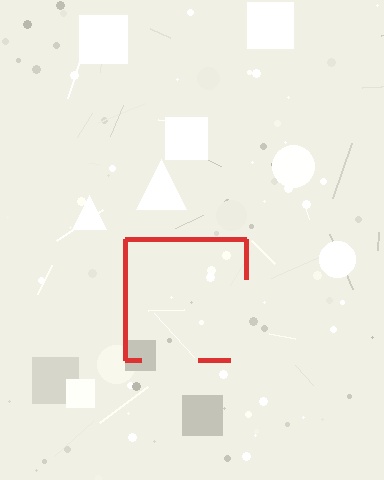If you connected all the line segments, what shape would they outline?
They would outline a square.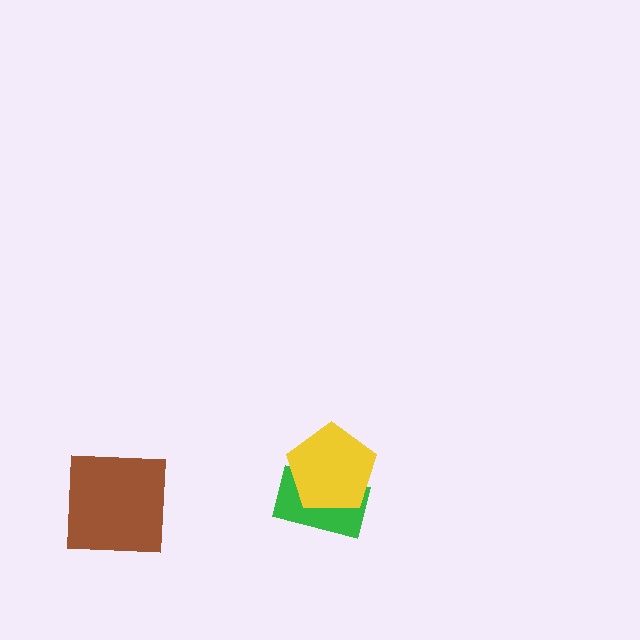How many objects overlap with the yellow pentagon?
1 object overlaps with the yellow pentagon.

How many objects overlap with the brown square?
0 objects overlap with the brown square.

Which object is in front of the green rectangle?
The yellow pentagon is in front of the green rectangle.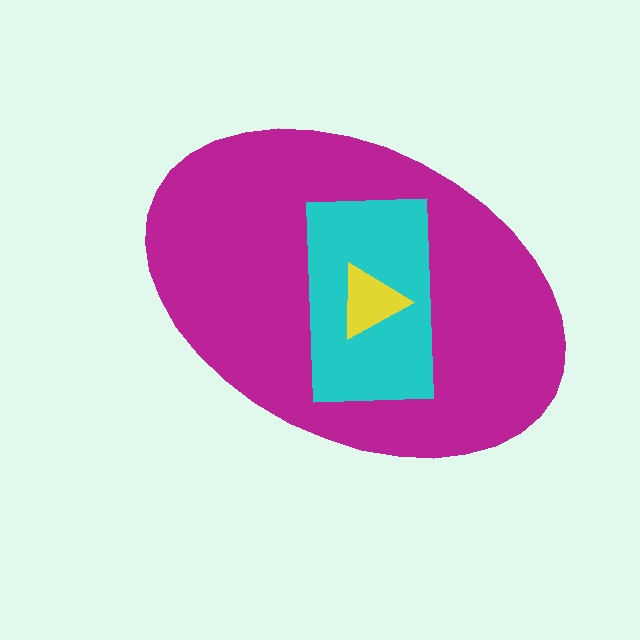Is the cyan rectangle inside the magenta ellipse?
Yes.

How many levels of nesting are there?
3.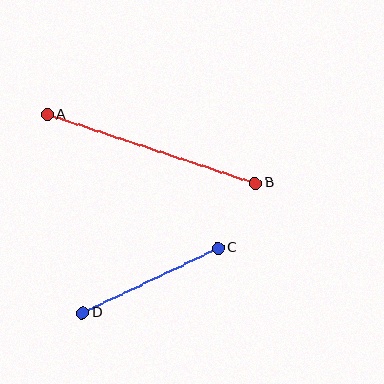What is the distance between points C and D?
The distance is approximately 150 pixels.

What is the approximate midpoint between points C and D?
The midpoint is at approximately (150, 280) pixels.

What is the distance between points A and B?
The distance is approximately 219 pixels.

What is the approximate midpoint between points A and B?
The midpoint is at approximately (151, 149) pixels.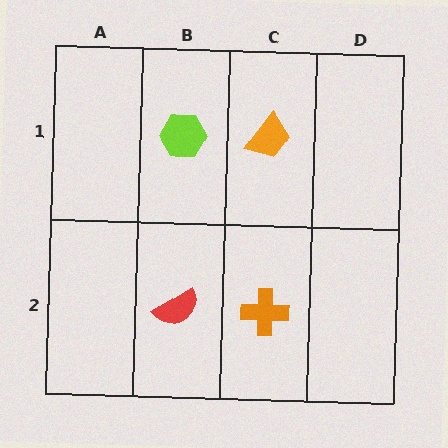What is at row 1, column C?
An orange trapezoid.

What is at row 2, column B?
A red semicircle.